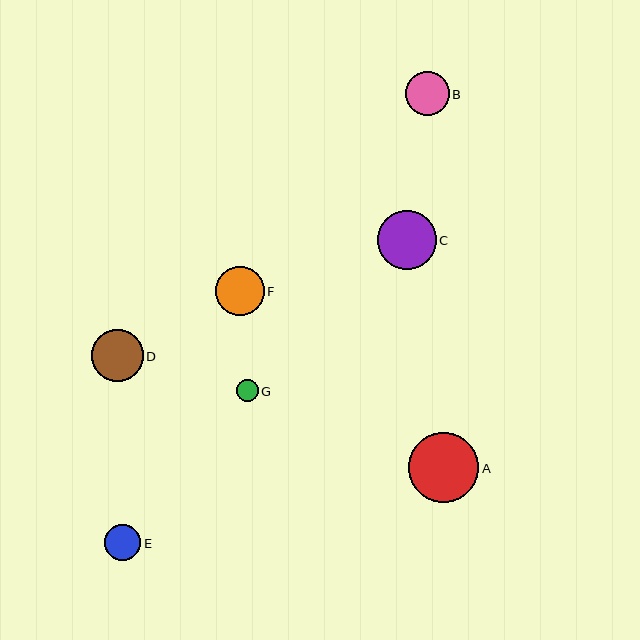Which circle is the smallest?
Circle G is the smallest with a size of approximately 22 pixels.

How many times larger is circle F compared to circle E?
Circle F is approximately 1.3 times the size of circle E.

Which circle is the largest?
Circle A is the largest with a size of approximately 70 pixels.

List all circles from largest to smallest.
From largest to smallest: A, C, D, F, B, E, G.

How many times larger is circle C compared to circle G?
Circle C is approximately 2.7 times the size of circle G.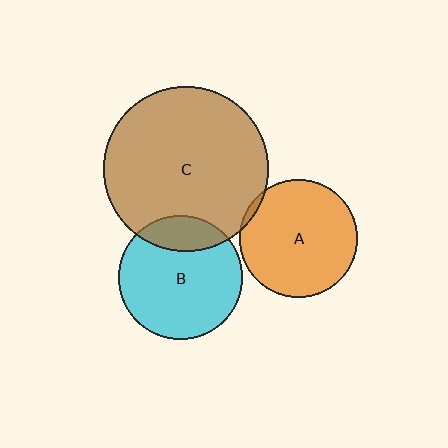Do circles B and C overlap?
Yes.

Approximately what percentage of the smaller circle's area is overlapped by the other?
Approximately 20%.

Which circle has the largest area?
Circle C (brown).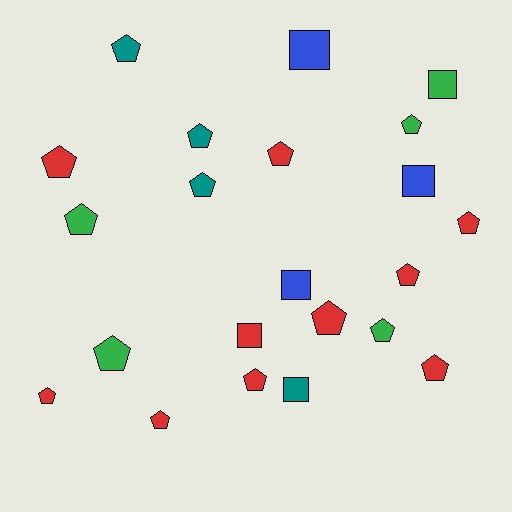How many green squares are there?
There is 1 green square.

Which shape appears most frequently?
Pentagon, with 16 objects.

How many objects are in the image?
There are 22 objects.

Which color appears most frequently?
Red, with 10 objects.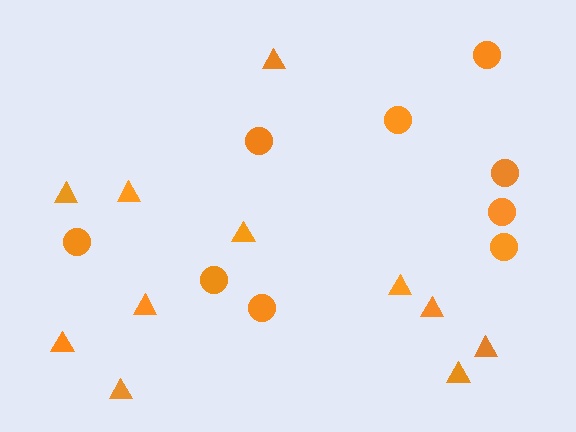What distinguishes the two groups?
There are 2 groups: one group of triangles (11) and one group of circles (9).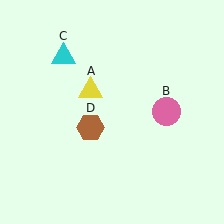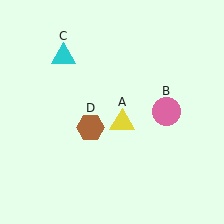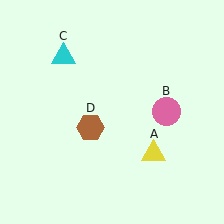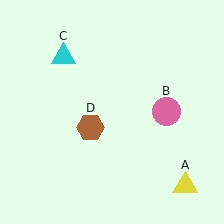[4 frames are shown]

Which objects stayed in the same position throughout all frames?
Pink circle (object B) and cyan triangle (object C) and brown hexagon (object D) remained stationary.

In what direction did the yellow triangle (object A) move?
The yellow triangle (object A) moved down and to the right.